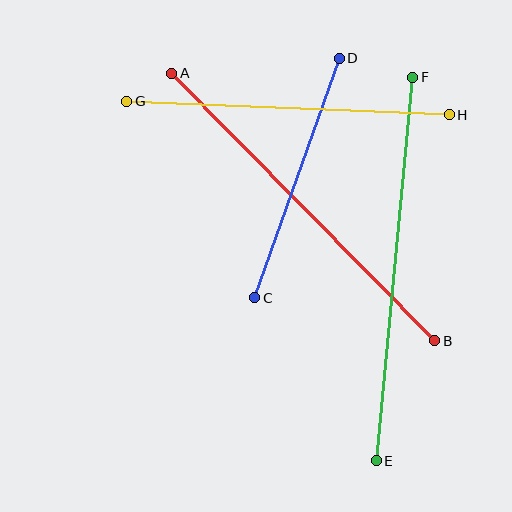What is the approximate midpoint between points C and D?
The midpoint is at approximately (297, 178) pixels.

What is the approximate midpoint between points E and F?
The midpoint is at approximately (394, 269) pixels.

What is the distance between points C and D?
The distance is approximately 254 pixels.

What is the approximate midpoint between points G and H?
The midpoint is at approximately (288, 108) pixels.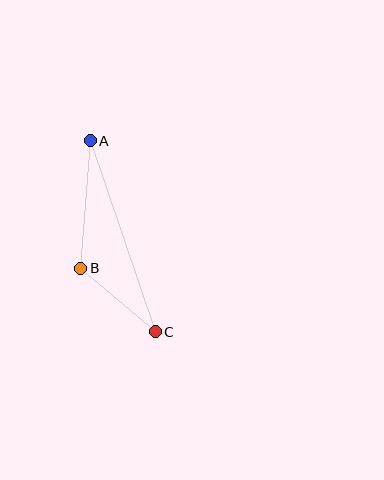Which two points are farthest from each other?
Points A and C are farthest from each other.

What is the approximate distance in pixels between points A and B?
The distance between A and B is approximately 128 pixels.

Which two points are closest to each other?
Points B and C are closest to each other.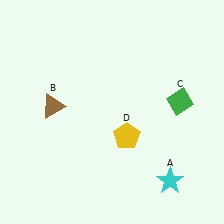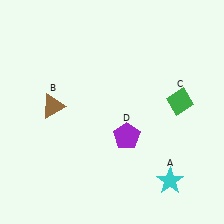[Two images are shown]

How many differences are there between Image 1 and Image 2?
There is 1 difference between the two images.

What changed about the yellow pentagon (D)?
In Image 1, D is yellow. In Image 2, it changed to purple.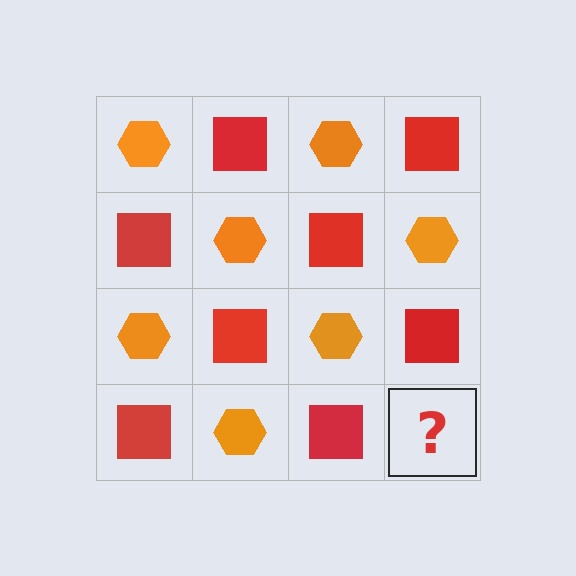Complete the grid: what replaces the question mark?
The question mark should be replaced with an orange hexagon.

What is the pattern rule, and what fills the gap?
The rule is that it alternates orange hexagon and red square in a checkerboard pattern. The gap should be filled with an orange hexagon.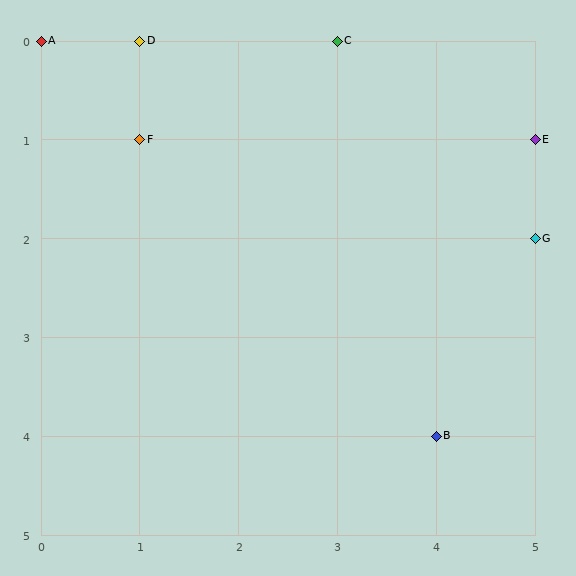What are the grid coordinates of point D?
Point D is at grid coordinates (1, 0).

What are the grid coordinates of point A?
Point A is at grid coordinates (0, 0).